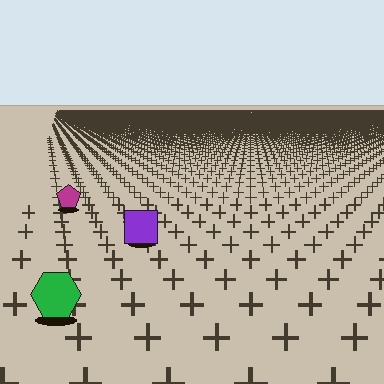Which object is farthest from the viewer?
The magenta pentagon is farthest from the viewer. It appears smaller and the ground texture around it is denser.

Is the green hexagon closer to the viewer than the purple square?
Yes. The green hexagon is closer — you can tell from the texture gradient: the ground texture is coarser near it.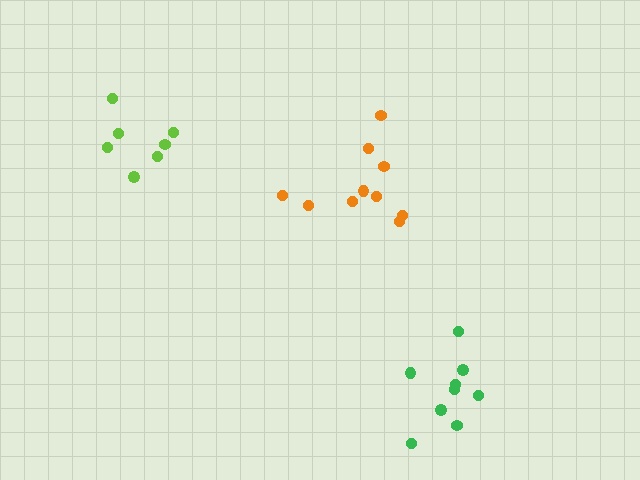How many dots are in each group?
Group 1: 10 dots, Group 2: 7 dots, Group 3: 9 dots (26 total).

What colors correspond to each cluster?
The clusters are colored: orange, lime, green.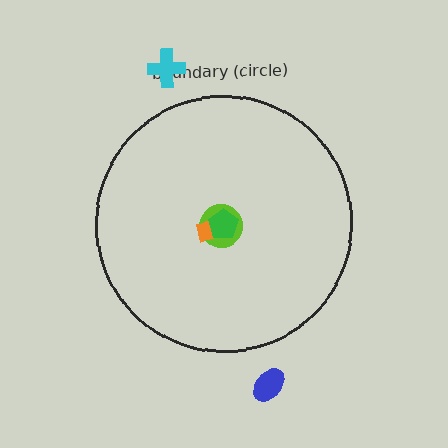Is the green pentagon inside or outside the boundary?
Inside.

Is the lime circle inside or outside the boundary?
Inside.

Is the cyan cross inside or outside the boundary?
Outside.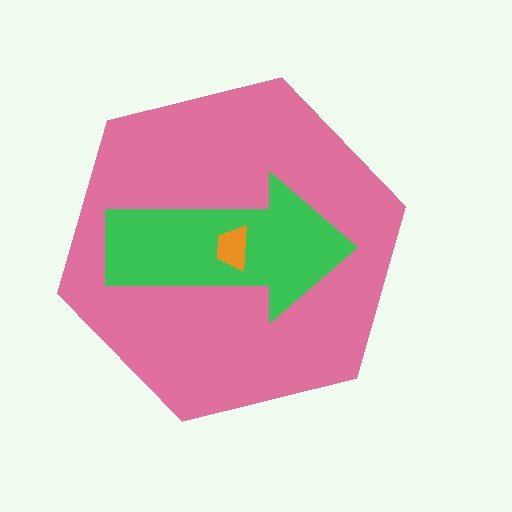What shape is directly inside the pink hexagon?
The green arrow.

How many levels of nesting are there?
3.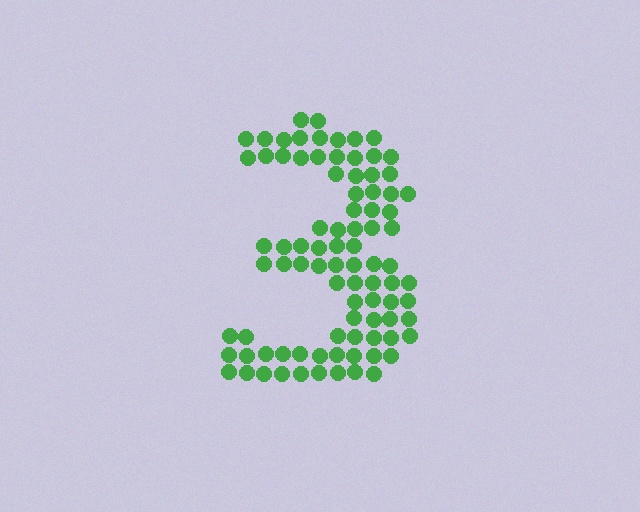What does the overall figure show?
The overall figure shows the digit 3.